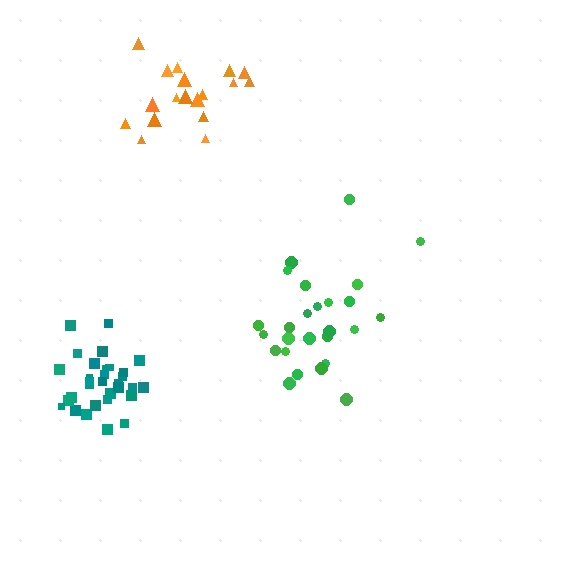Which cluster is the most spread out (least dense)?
Orange.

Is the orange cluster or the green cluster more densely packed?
Green.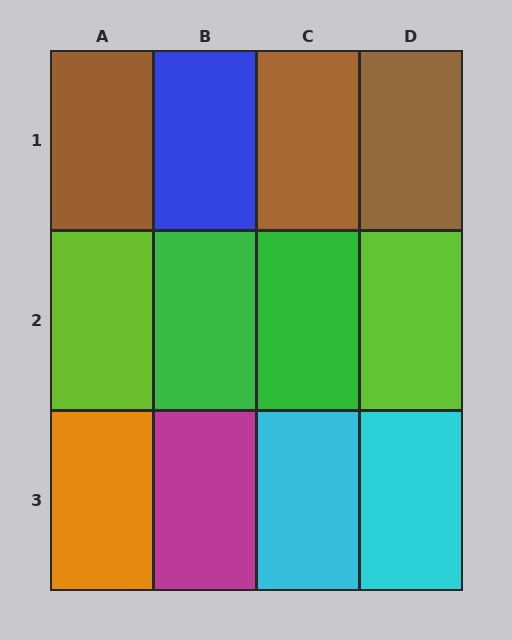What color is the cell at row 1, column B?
Blue.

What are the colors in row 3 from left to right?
Orange, magenta, cyan, cyan.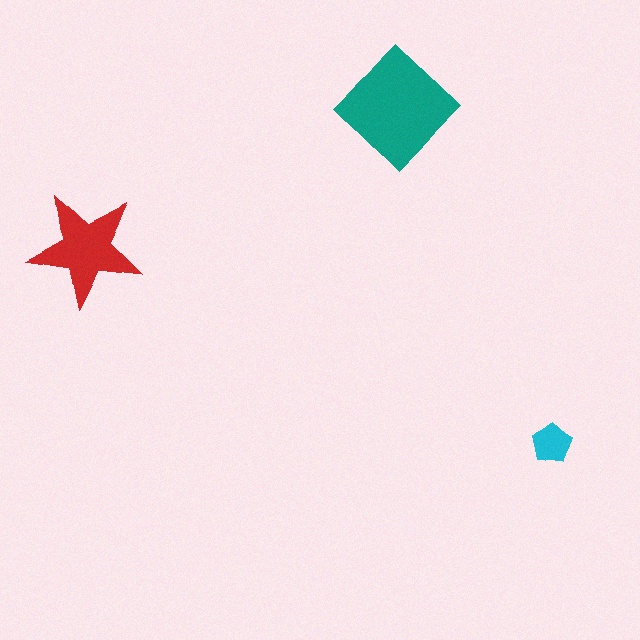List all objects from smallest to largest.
The cyan pentagon, the red star, the teal diamond.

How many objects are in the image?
There are 3 objects in the image.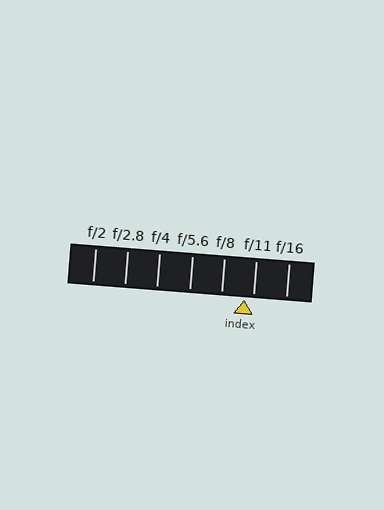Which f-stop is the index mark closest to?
The index mark is closest to f/11.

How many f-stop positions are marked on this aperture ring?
There are 7 f-stop positions marked.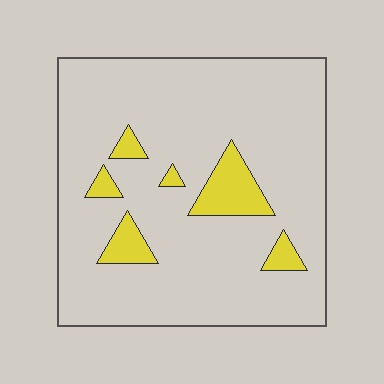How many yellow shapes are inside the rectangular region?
6.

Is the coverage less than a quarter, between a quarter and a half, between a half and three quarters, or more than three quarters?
Less than a quarter.